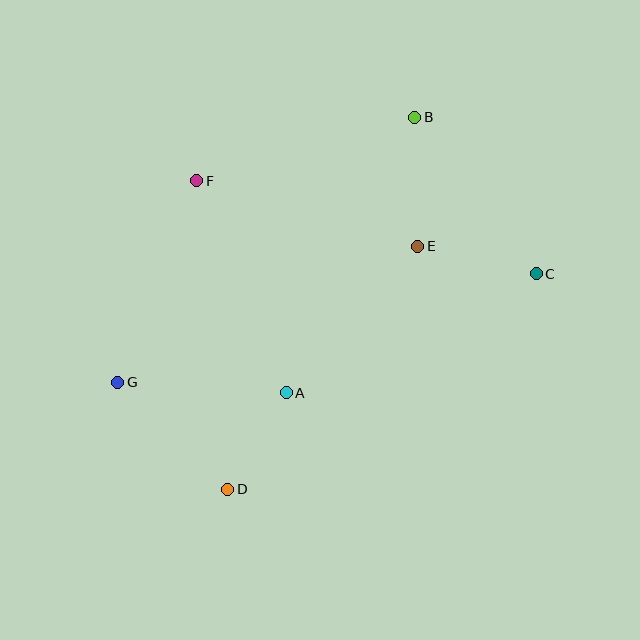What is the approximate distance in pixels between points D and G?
The distance between D and G is approximately 153 pixels.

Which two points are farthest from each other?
Points C and G are farthest from each other.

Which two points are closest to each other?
Points A and D are closest to each other.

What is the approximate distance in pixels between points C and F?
The distance between C and F is approximately 352 pixels.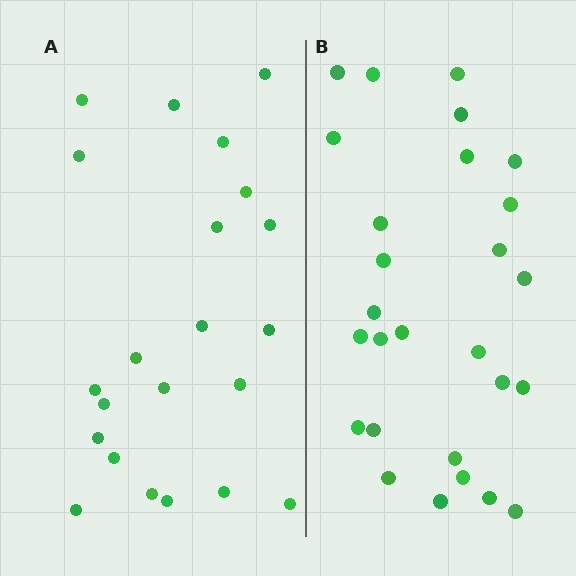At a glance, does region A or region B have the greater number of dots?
Region B (the right region) has more dots.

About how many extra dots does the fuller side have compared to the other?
Region B has about 5 more dots than region A.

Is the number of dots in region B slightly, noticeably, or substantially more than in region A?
Region B has only slightly more — the two regions are fairly close. The ratio is roughly 1.2 to 1.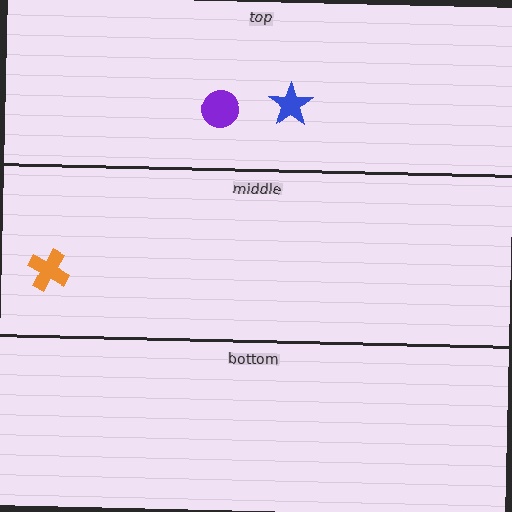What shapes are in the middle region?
The orange cross.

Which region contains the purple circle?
The top region.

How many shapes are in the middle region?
1.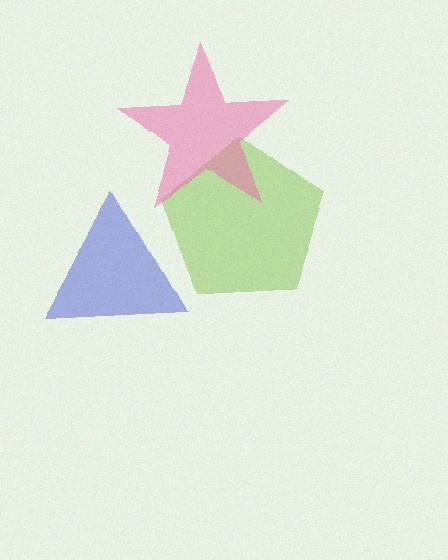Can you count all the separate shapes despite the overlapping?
Yes, there are 3 separate shapes.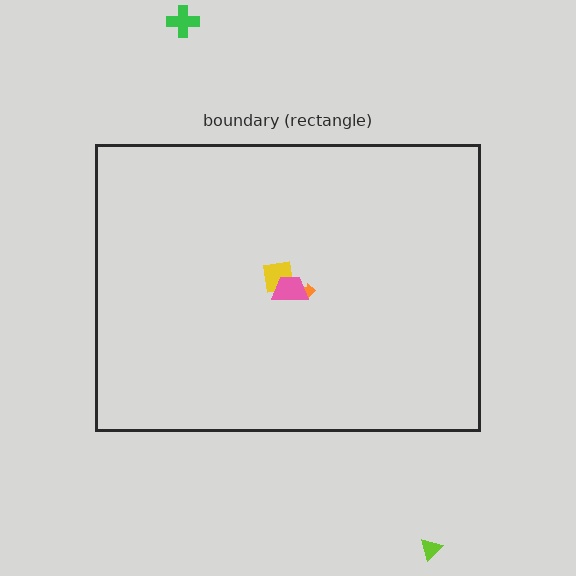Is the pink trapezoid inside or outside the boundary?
Inside.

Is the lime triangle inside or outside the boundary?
Outside.